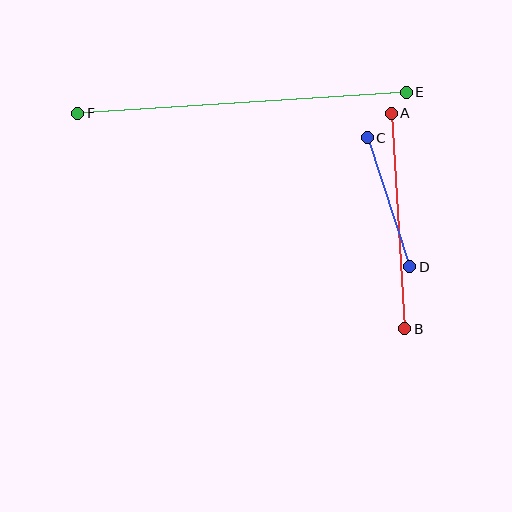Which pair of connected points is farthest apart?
Points E and F are farthest apart.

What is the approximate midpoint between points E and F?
The midpoint is at approximately (242, 103) pixels.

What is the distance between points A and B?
The distance is approximately 216 pixels.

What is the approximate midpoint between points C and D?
The midpoint is at approximately (389, 202) pixels.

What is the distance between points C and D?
The distance is approximately 136 pixels.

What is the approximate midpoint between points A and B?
The midpoint is at approximately (398, 221) pixels.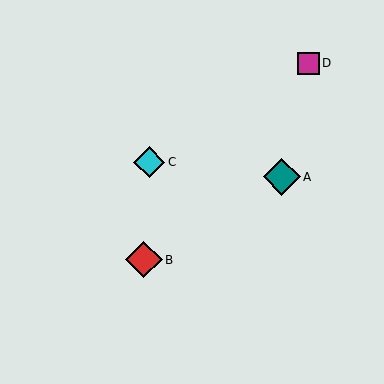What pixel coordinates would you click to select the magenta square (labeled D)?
Click at (309, 63) to select the magenta square D.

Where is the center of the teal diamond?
The center of the teal diamond is at (282, 177).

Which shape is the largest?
The teal diamond (labeled A) is the largest.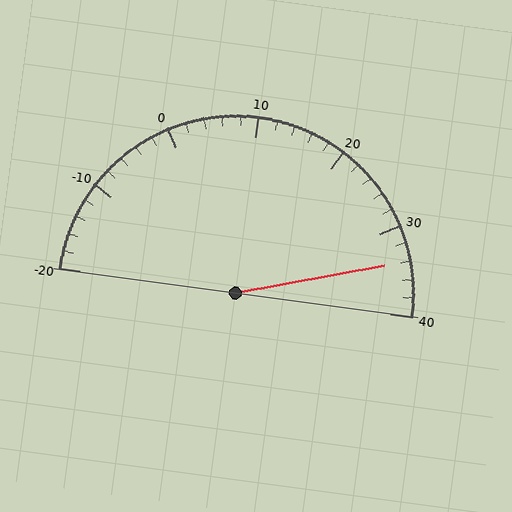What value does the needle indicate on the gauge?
The needle indicates approximately 34.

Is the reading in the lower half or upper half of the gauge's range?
The reading is in the upper half of the range (-20 to 40).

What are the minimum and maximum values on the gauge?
The gauge ranges from -20 to 40.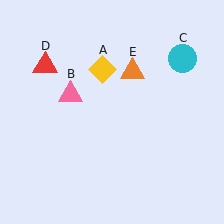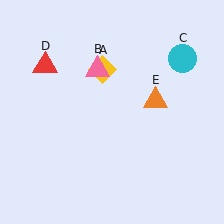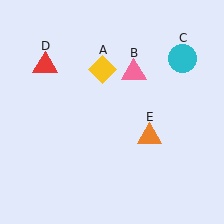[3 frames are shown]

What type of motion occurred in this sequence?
The pink triangle (object B), orange triangle (object E) rotated clockwise around the center of the scene.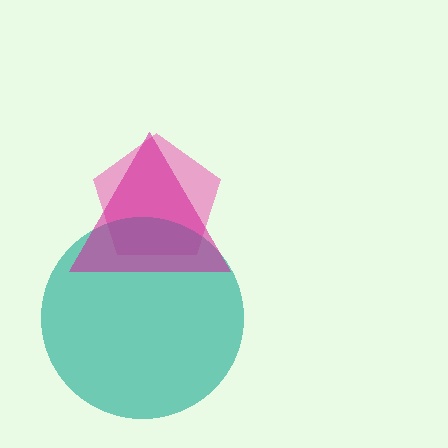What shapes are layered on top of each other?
The layered shapes are: a pink pentagon, a teal circle, a magenta triangle.